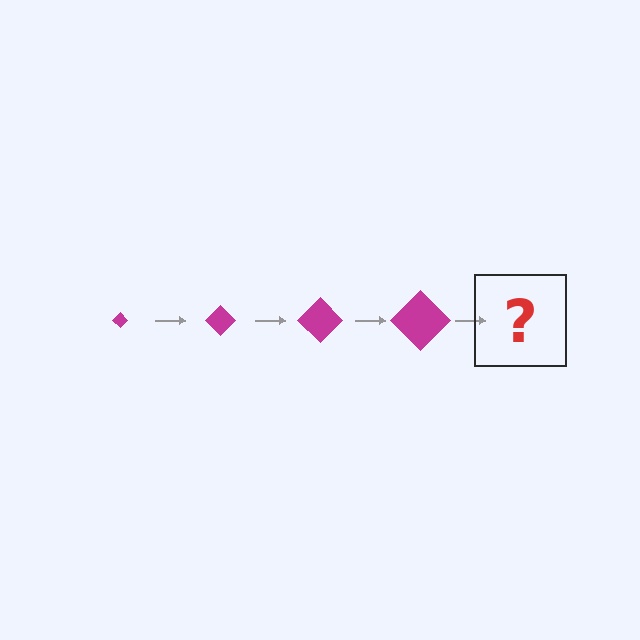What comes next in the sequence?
The next element should be a magenta diamond, larger than the previous one.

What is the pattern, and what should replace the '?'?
The pattern is that the diamond gets progressively larger each step. The '?' should be a magenta diamond, larger than the previous one.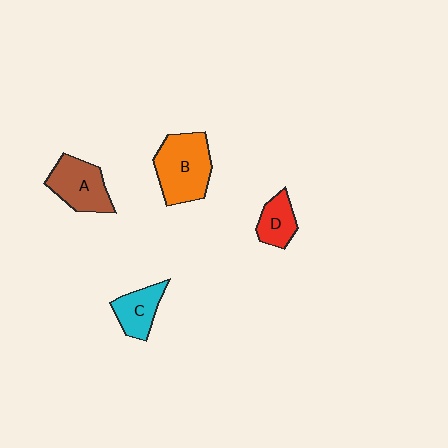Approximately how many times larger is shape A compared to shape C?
Approximately 1.4 times.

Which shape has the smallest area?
Shape D (red).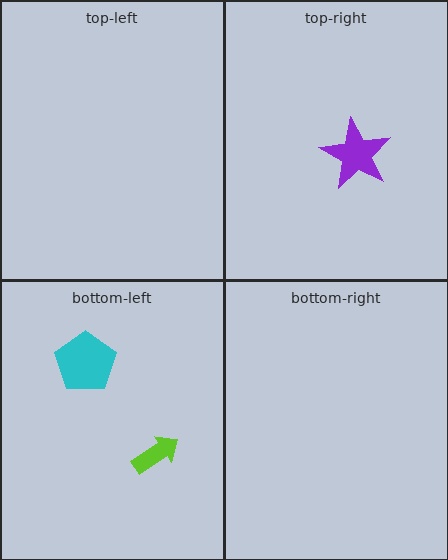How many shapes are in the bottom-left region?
2.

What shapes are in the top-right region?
The purple star.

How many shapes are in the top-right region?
1.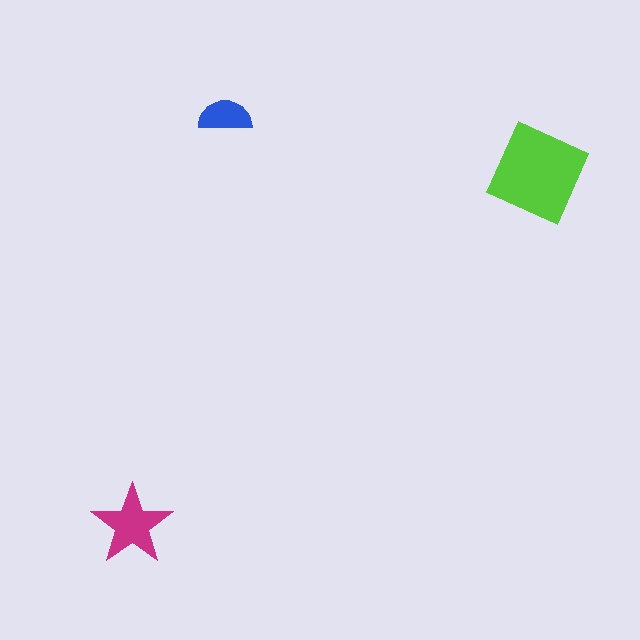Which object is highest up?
The blue semicircle is topmost.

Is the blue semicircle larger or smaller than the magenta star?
Smaller.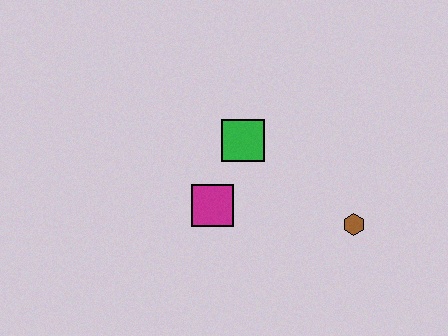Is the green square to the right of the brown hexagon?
No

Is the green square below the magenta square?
No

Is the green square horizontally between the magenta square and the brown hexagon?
Yes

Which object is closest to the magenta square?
The green square is closest to the magenta square.